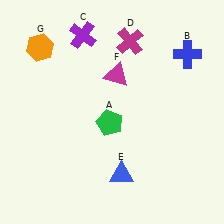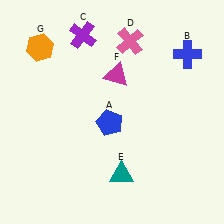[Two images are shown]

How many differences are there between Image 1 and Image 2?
There are 3 differences between the two images.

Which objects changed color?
A changed from green to blue. D changed from magenta to pink. E changed from blue to teal.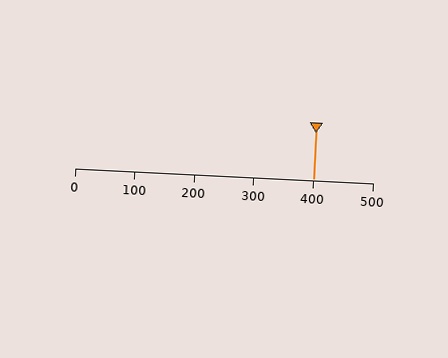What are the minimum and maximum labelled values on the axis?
The axis runs from 0 to 500.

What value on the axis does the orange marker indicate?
The marker indicates approximately 400.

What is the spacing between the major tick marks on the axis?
The major ticks are spaced 100 apart.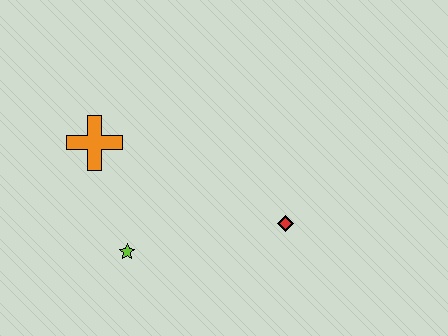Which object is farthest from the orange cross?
The red diamond is farthest from the orange cross.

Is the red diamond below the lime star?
No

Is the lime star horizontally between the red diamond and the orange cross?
Yes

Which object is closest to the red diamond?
The lime star is closest to the red diamond.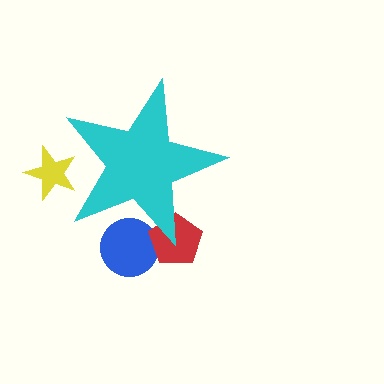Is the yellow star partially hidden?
Yes, the yellow star is partially hidden behind the cyan star.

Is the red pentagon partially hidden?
Yes, the red pentagon is partially hidden behind the cyan star.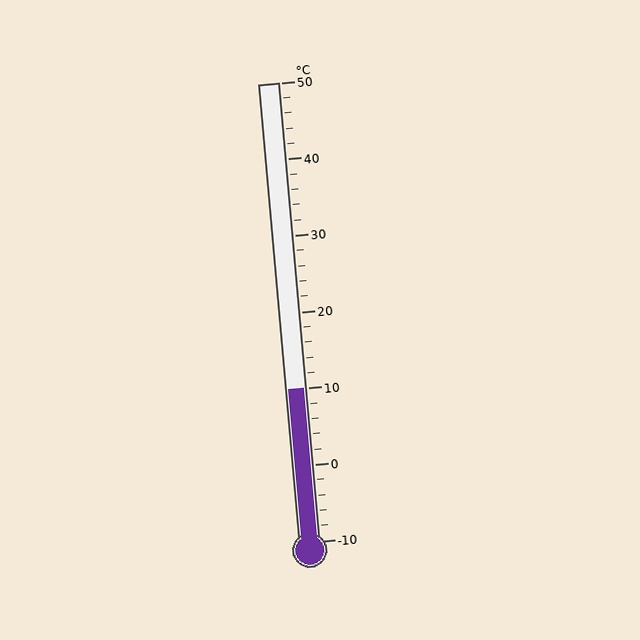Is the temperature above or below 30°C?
The temperature is below 30°C.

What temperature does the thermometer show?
The thermometer shows approximately 10°C.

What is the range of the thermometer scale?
The thermometer scale ranges from -10°C to 50°C.